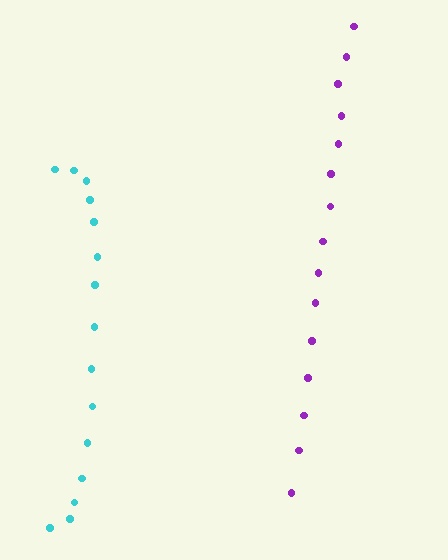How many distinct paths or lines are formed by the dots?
There are 2 distinct paths.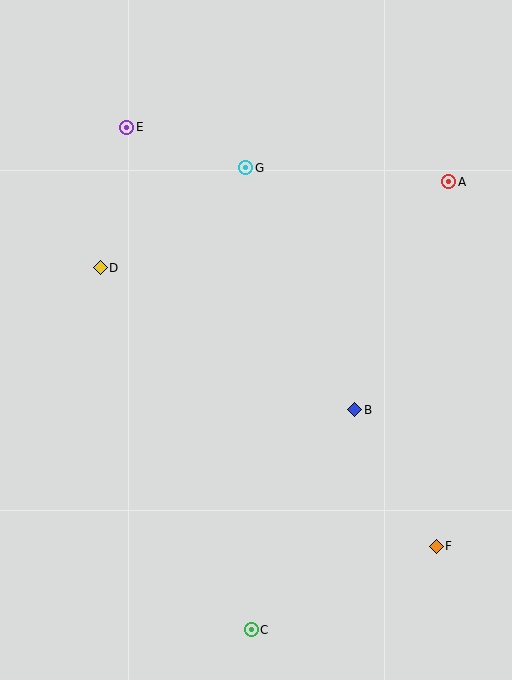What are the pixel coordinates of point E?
Point E is at (127, 127).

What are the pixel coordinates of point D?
Point D is at (100, 268).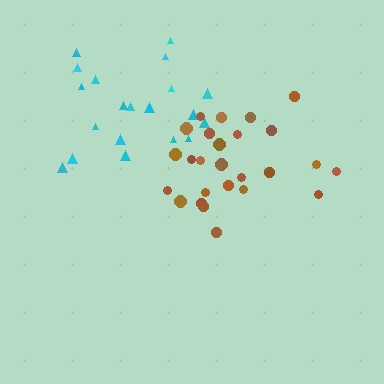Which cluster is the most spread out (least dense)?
Cyan.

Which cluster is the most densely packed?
Brown.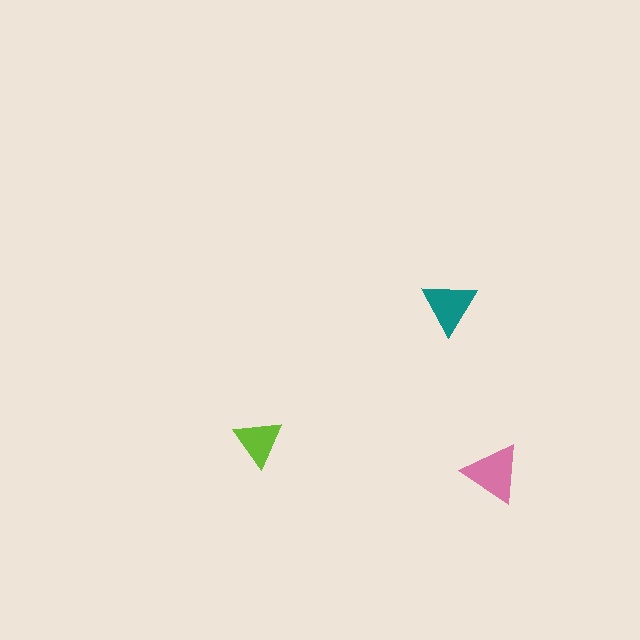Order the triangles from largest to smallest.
the pink one, the teal one, the lime one.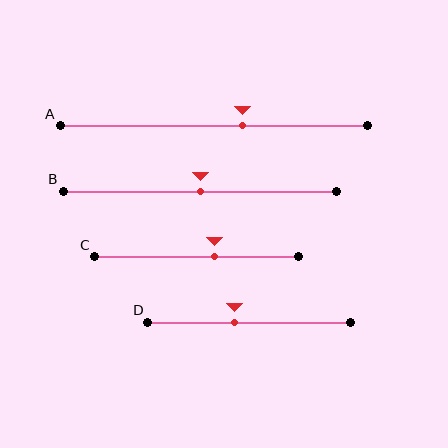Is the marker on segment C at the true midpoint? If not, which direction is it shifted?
No, the marker on segment C is shifted to the right by about 9% of the segment length.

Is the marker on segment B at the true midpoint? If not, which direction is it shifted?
Yes, the marker on segment B is at the true midpoint.